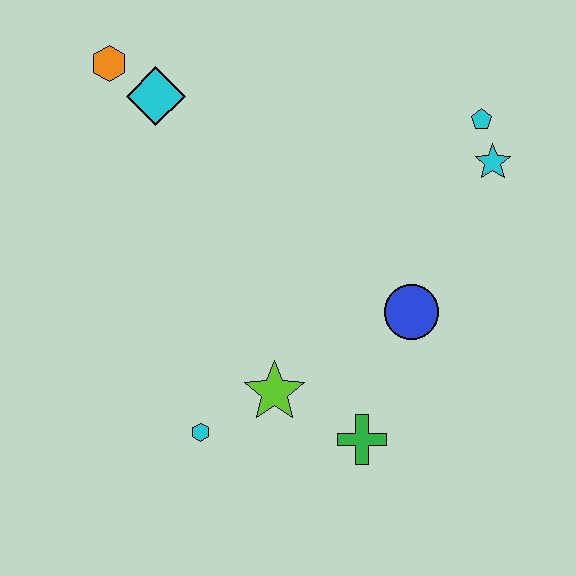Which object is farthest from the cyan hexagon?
The cyan pentagon is farthest from the cyan hexagon.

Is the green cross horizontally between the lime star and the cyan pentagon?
Yes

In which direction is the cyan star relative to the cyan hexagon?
The cyan star is to the right of the cyan hexagon.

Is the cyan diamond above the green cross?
Yes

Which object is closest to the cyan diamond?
The orange hexagon is closest to the cyan diamond.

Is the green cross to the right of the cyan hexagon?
Yes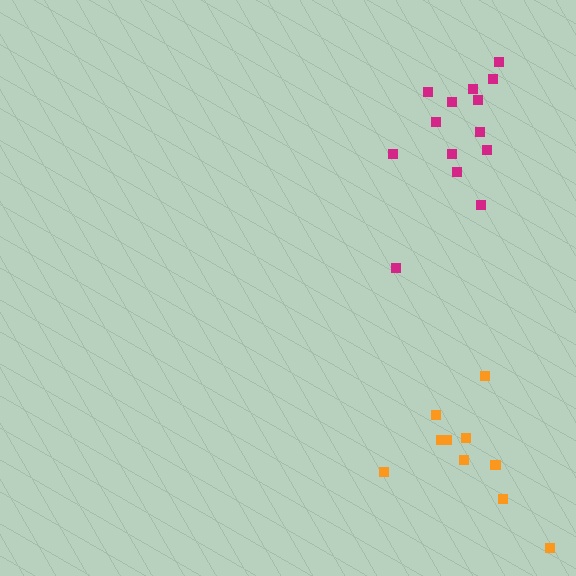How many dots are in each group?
Group 1: 10 dots, Group 2: 14 dots (24 total).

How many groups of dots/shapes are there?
There are 2 groups.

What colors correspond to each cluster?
The clusters are colored: orange, magenta.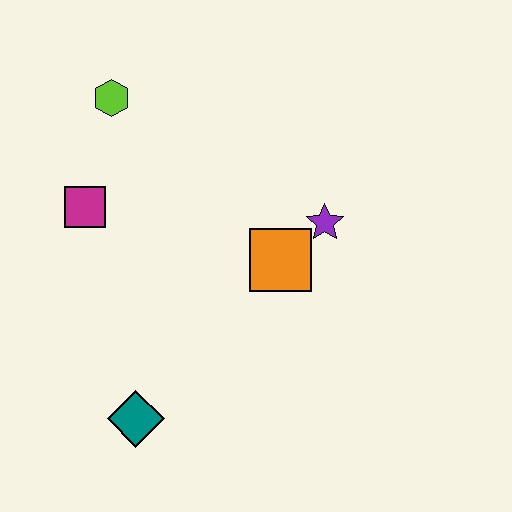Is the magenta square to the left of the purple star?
Yes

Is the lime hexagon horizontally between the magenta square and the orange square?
Yes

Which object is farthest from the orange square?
The lime hexagon is farthest from the orange square.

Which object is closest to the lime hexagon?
The magenta square is closest to the lime hexagon.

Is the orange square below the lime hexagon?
Yes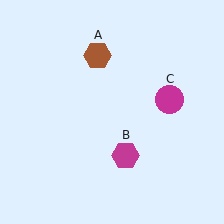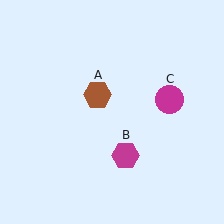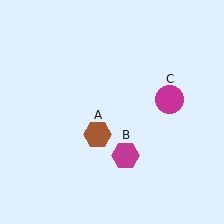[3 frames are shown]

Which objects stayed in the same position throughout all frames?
Magenta hexagon (object B) and magenta circle (object C) remained stationary.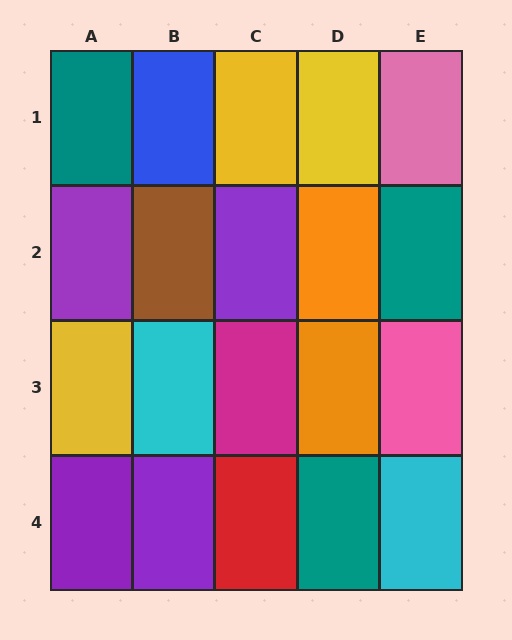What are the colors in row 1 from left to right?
Teal, blue, yellow, yellow, pink.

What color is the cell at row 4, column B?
Purple.